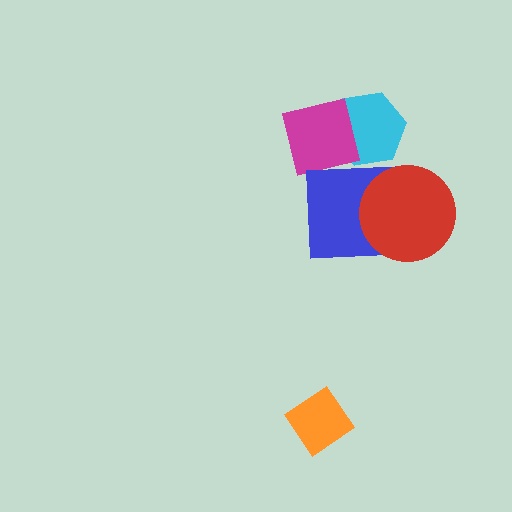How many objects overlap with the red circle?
1 object overlaps with the red circle.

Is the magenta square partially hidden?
No, no other shape covers it.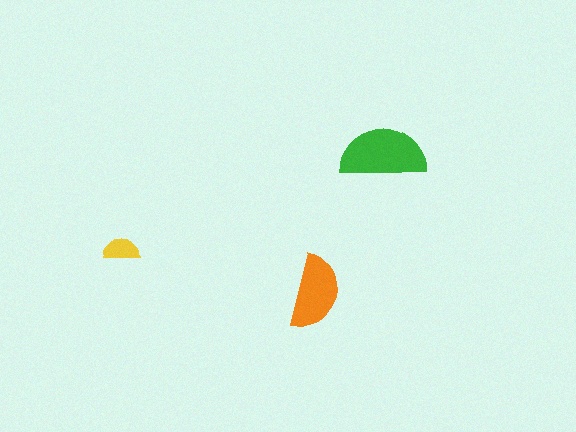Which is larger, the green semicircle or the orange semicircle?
The green one.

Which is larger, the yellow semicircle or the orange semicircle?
The orange one.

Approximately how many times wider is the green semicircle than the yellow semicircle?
About 2.5 times wider.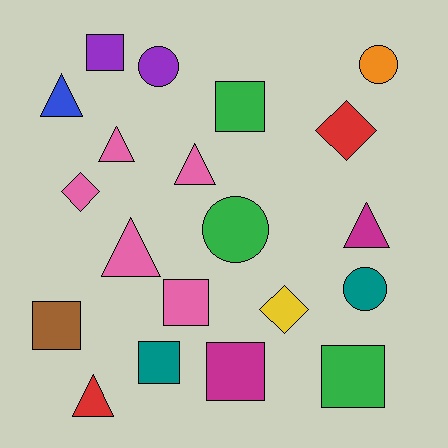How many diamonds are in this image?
There are 3 diamonds.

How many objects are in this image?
There are 20 objects.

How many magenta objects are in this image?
There are 2 magenta objects.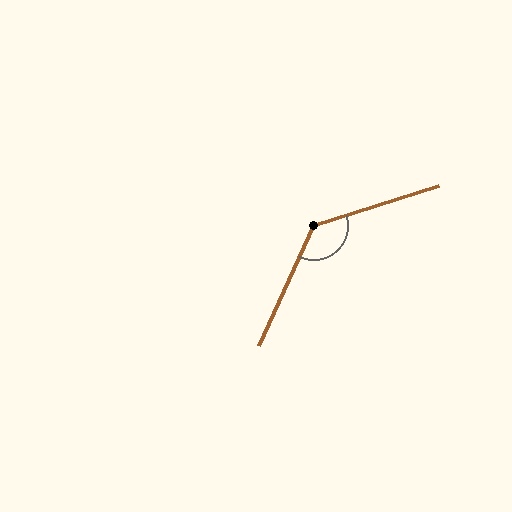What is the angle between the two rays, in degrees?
Approximately 133 degrees.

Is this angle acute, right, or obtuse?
It is obtuse.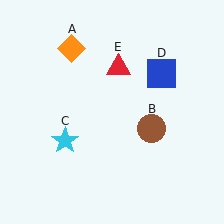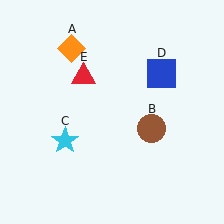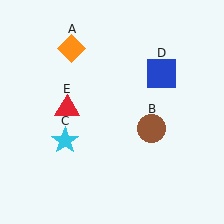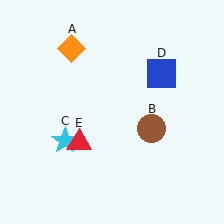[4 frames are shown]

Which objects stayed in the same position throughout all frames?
Orange diamond (object A) and brown circle (object B) and cyan star (object C) and blue square (object D) remained stationary.